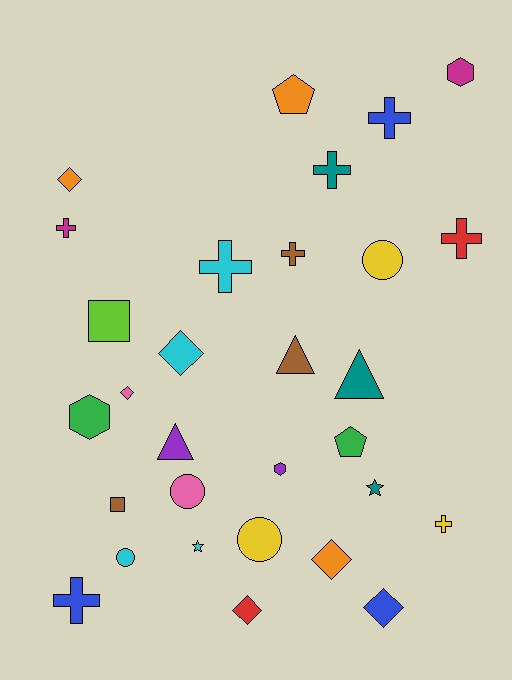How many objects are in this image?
There are 30 objects.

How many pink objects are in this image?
There are 2 pink objects.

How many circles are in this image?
There are 4 circles.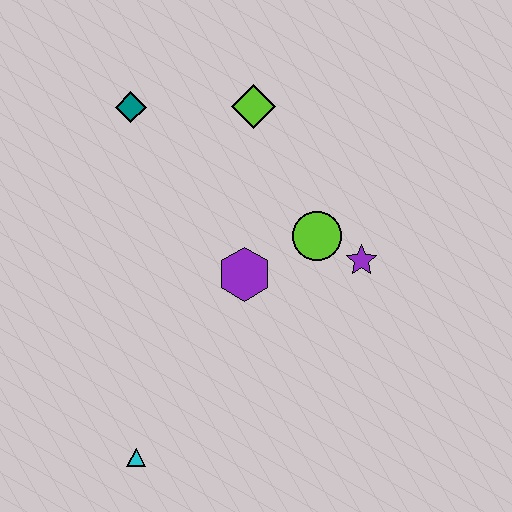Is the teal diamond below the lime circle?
No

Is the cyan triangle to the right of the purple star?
No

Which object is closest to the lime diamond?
The teal diamond is closest to the lime diamond.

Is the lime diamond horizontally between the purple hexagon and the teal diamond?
No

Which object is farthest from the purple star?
The cyan triangle is farthest from the purple star.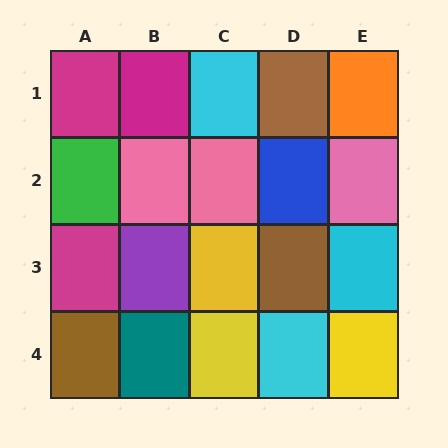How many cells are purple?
1 cell is purple.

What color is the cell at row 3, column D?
Brown.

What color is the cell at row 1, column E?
Orange.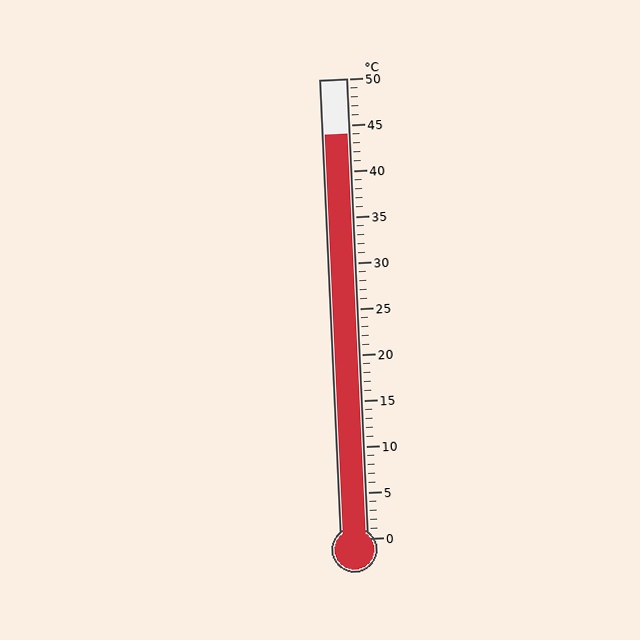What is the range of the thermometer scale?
The thermometer scale ranges from 0°C to 50°C.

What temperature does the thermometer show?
The thermometer shows approximately 44°C.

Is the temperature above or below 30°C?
The temperature is above 30°C.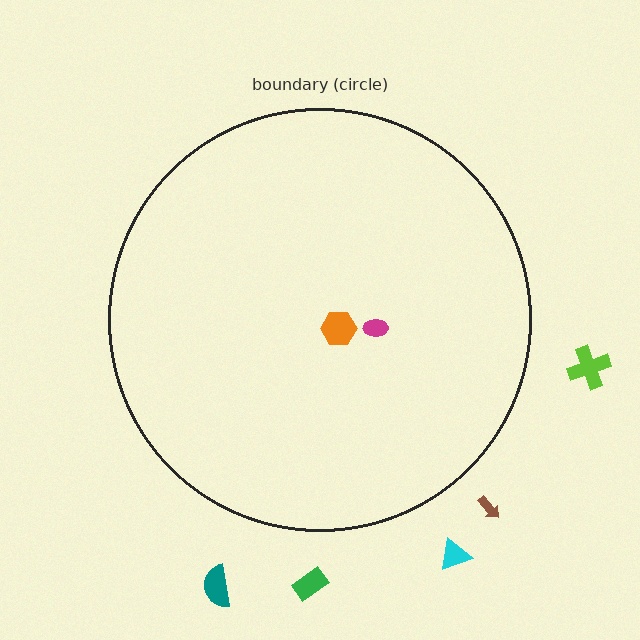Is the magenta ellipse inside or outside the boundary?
Inside.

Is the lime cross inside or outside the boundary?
Outside.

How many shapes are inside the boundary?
2 inside, 5 outside.